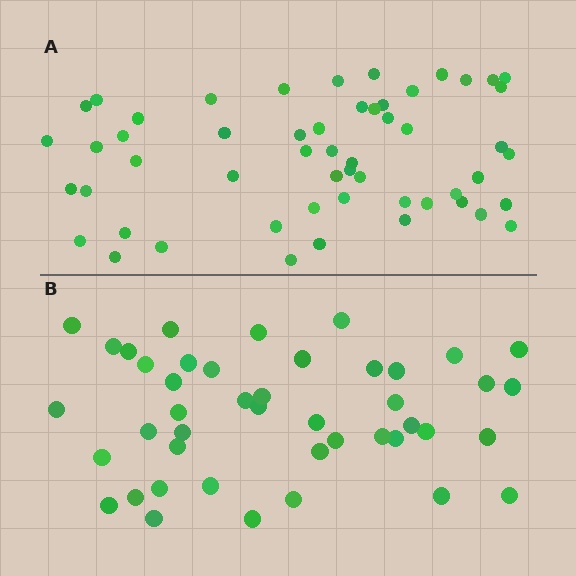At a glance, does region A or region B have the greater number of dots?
Region A (the top region) has more dots.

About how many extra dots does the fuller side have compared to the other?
Region A has roughly 10 or so more dots than region B.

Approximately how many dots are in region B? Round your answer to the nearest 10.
About 40 dots. (The exact count is 44, which rounds to 40.)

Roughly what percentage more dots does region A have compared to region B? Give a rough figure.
About 25% more.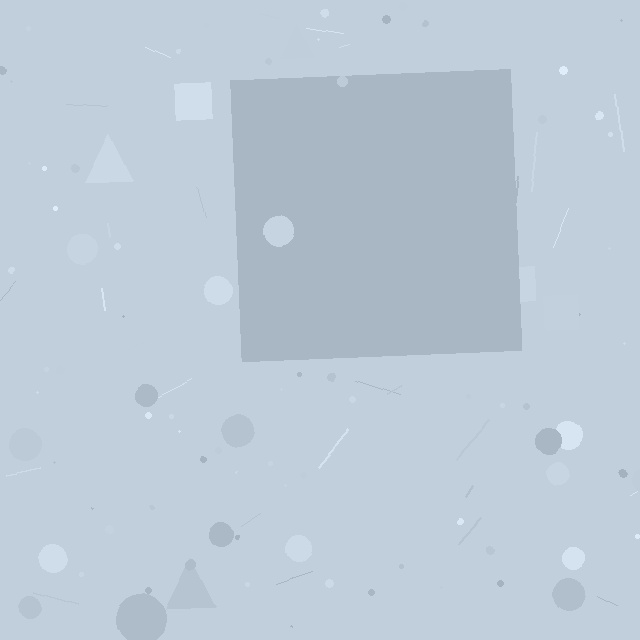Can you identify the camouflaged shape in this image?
The camouflaged shape is a square.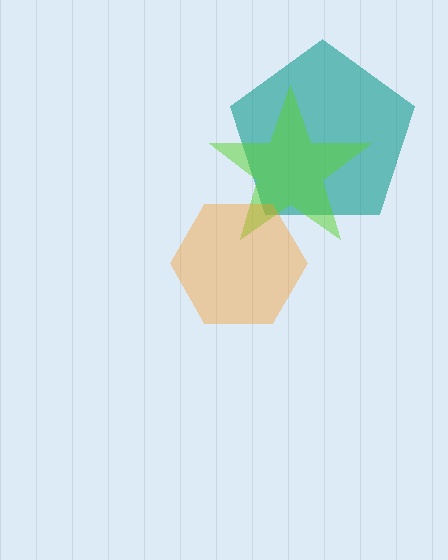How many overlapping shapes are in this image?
There are 3 overlapping shapes in the image.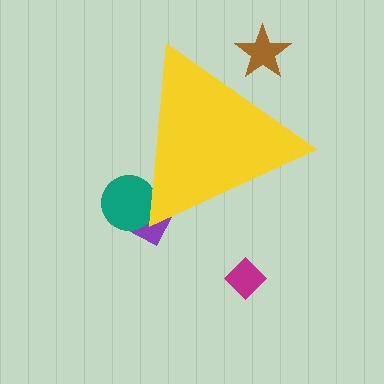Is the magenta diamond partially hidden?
No, the magenta diamond is fully visible.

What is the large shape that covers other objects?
A yellow triangle.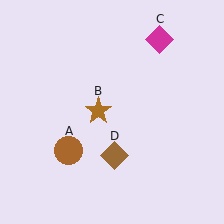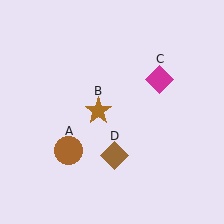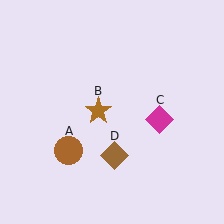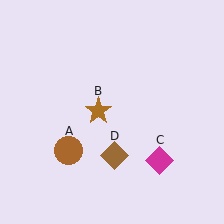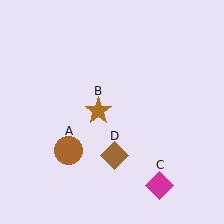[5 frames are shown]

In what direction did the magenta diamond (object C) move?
The magenta diamond (object C) moved down.